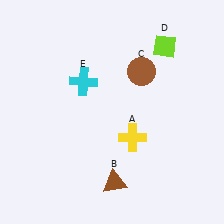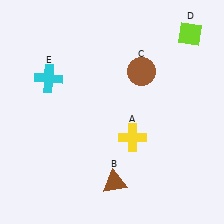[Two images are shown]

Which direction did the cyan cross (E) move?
The cyan cross (E) moved left.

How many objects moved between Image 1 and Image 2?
2 objects moved between the two images.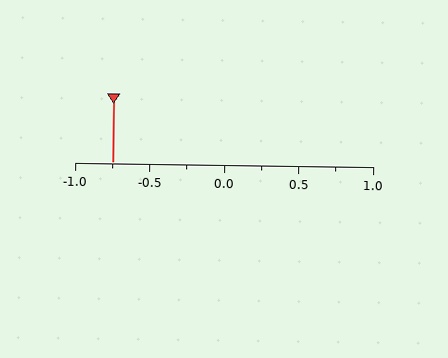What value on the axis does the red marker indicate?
The marker indicates approximately -0.75.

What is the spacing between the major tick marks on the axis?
The major ticks are spaced 0.5 apart.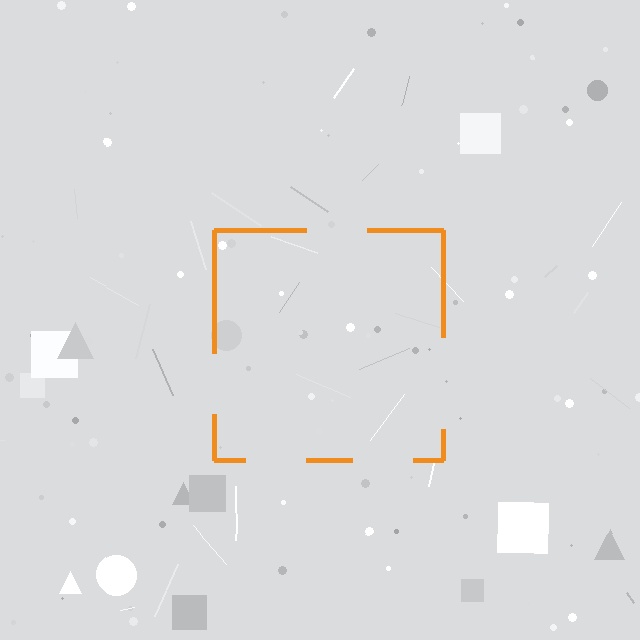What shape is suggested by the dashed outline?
The dashed outline suggests a square.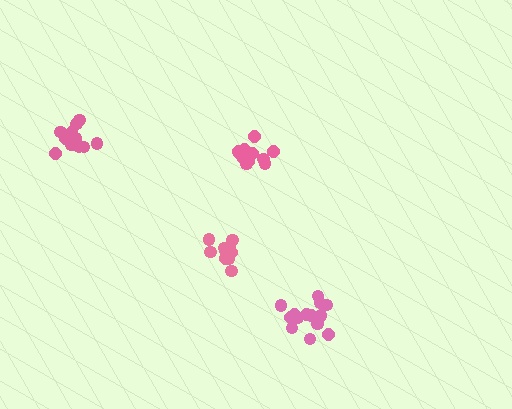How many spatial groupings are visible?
There are 4 spatial groupings.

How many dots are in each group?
Group 1: 13 dots, Group 2: 16 dots, Group 3: 11 dots, Group 4: 14 dots (54 total).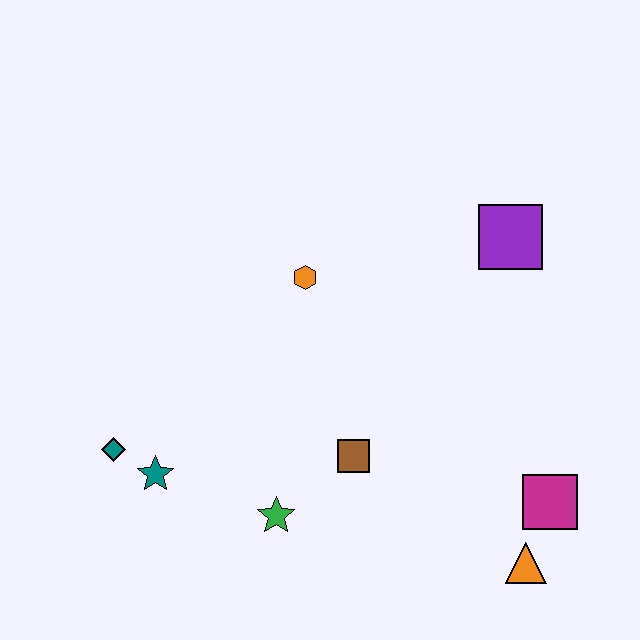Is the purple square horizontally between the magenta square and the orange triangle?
No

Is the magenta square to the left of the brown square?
No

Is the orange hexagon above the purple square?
No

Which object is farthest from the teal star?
The purple square is farthest from the teal star.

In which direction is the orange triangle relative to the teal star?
The orange triangle is to the right of the teal star.